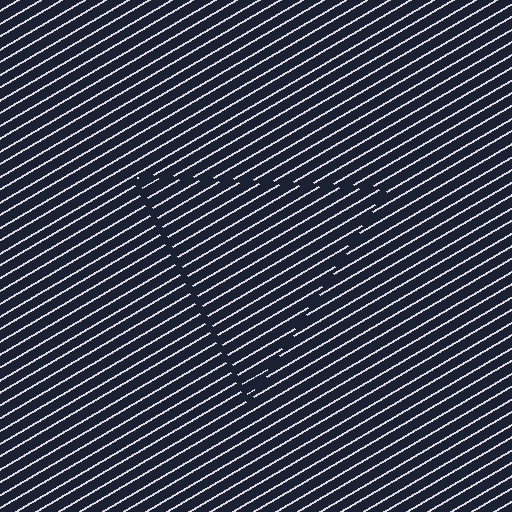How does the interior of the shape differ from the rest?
The interior of the shape contains the same grating, shifted by half a period — the contour is defined by the phase discontinuity where line-ends from the inner and outer gratings abut.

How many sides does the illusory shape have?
3 sides — the line-ends trace a triangle.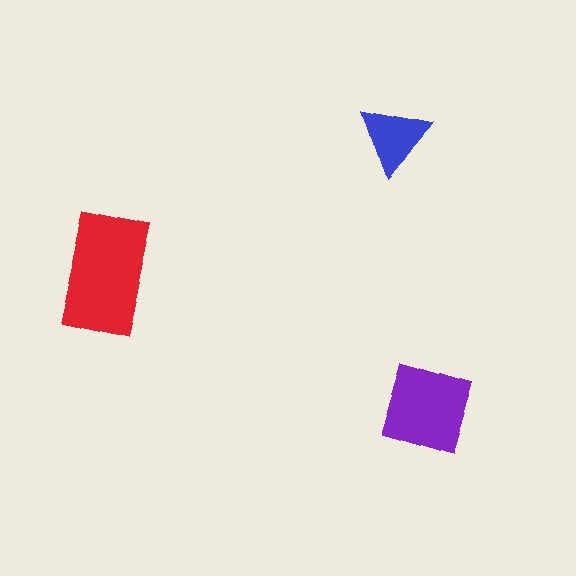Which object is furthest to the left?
The red rectangle is leftmost.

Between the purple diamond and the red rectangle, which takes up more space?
The red rectangle.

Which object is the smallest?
The blue triangle.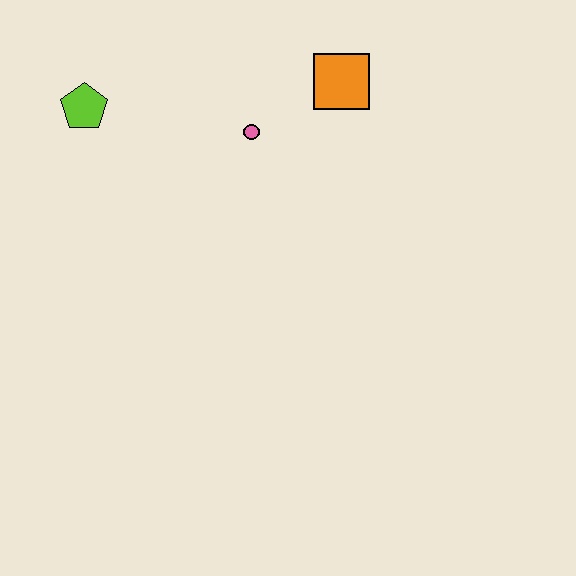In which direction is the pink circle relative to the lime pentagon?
The pink circle is to the right of the lime pentagon.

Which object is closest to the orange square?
The pink circle is closest to the orange square.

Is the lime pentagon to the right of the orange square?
No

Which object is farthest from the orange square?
The lime pentagon is farthest from the orange square.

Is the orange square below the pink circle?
No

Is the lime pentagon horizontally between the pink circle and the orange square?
No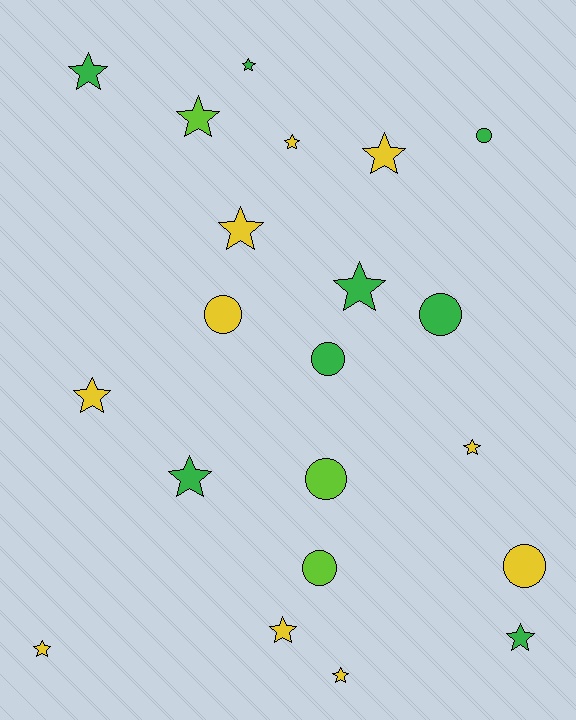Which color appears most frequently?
Yellow, with 10 objects.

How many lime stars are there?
There is 1 lime star.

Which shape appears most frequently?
Star, with 14 objects.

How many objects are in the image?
There are 21 objects.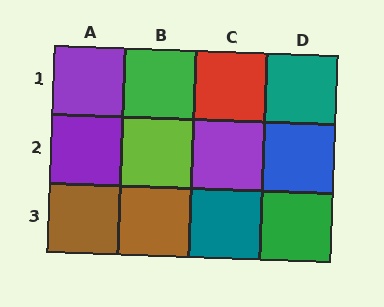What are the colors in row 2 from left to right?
Purple, lime, purple, blue.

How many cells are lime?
1 cell is lime.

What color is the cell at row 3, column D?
Green.